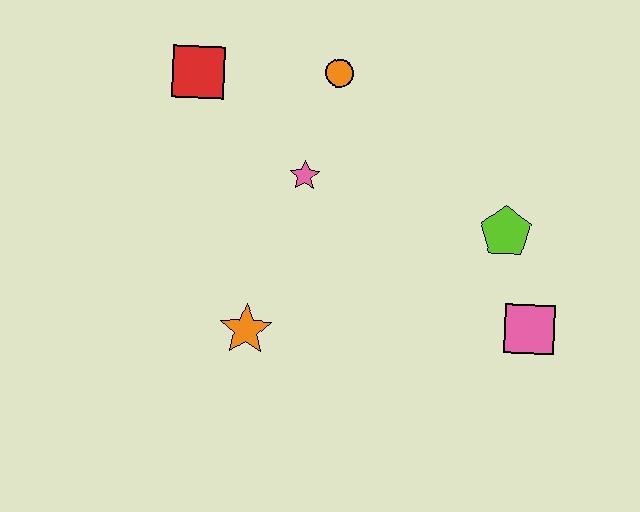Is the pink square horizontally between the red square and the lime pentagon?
No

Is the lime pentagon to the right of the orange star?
Yes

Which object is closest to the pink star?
The orange circle is closest to the pink star.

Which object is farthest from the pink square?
The red square is farthest from the pink square.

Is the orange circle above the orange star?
Yes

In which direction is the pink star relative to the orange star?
The pink star is above the orange star.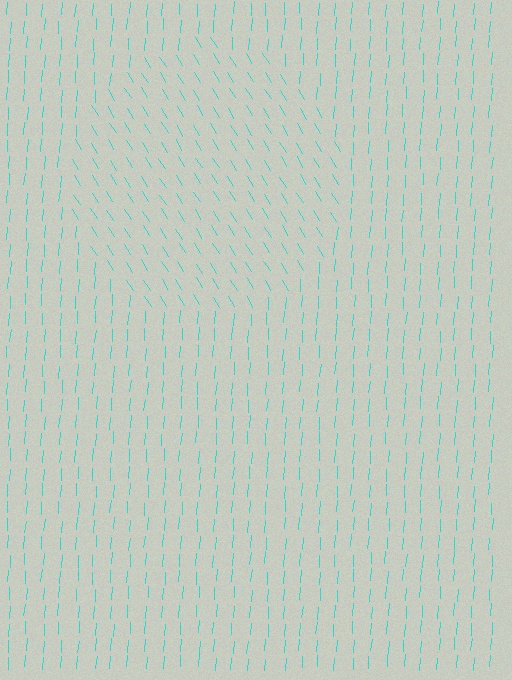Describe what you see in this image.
The image is filled with small cyan line segments. A circle region in the image has lines oriented differently from the surrounding lines, creating a visible texture boundary.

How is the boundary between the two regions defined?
The boundary is defined purely by a change in line orientation (approximately 35 degrees difference). All lines are the same color and thickness.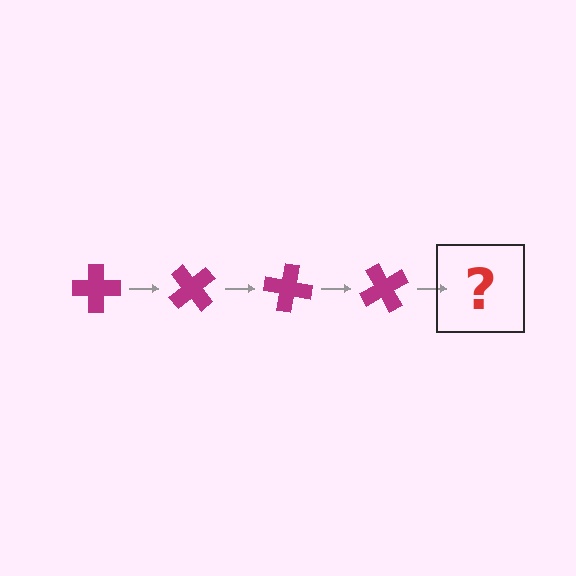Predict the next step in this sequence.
The next step is a magenta cross rotated 200 degrees.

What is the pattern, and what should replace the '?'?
The pattern is that the cross rotates 50 degrees each step. The '?' should be a magenta cross rotated 200 degrees.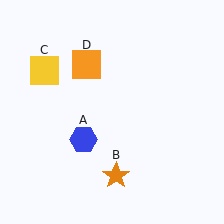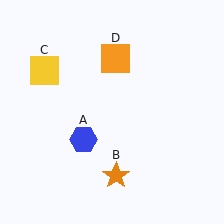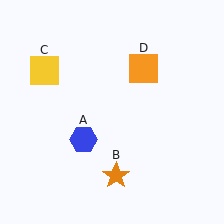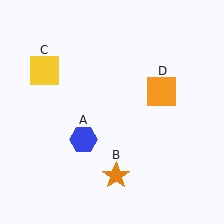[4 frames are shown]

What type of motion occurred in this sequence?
The orange square (object D) rotated clockwise around the center of the scene.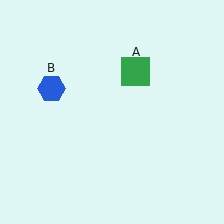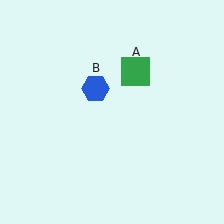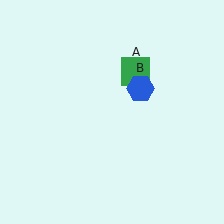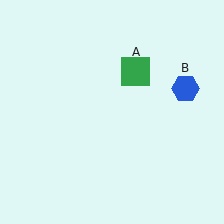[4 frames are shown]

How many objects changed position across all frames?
1 object changed position: blue hexagon (object B).